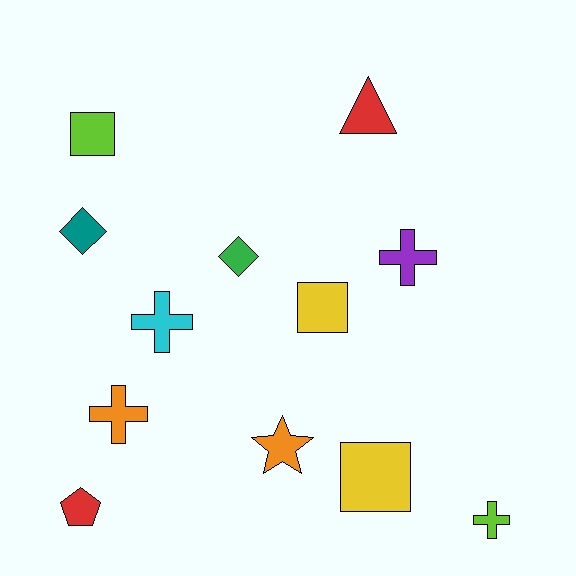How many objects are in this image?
There are 12 objects.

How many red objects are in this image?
There are 2 red objects.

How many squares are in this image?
There are 3 squares.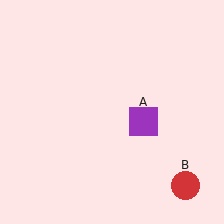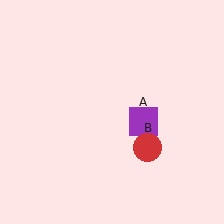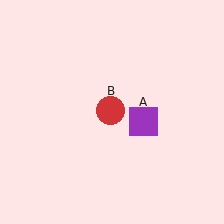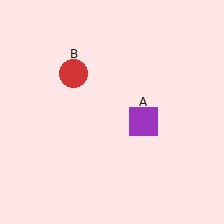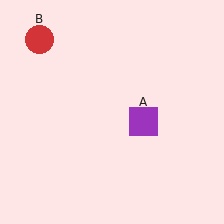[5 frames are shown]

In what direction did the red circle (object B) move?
The red circle (object B) moved up and to the left.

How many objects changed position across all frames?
1 object changed position: red circle (object B).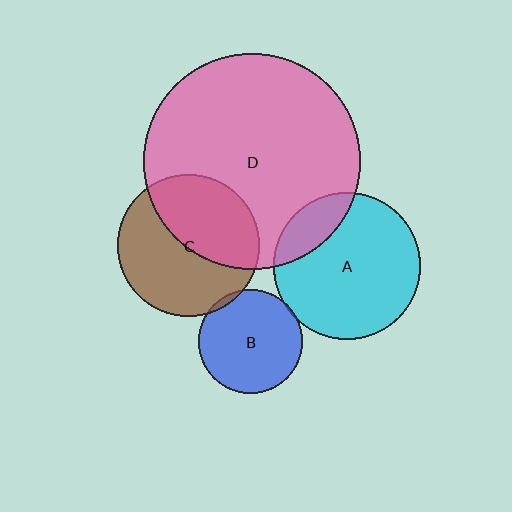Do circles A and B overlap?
Yes.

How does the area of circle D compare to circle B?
Approximately 4.4 times.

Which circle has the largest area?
Circle D (pink).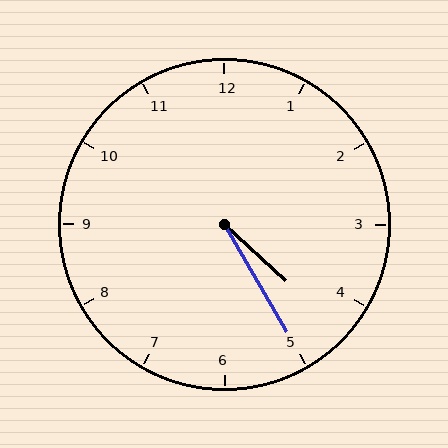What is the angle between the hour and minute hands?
Approximately 18 degrees.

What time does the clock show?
4:25.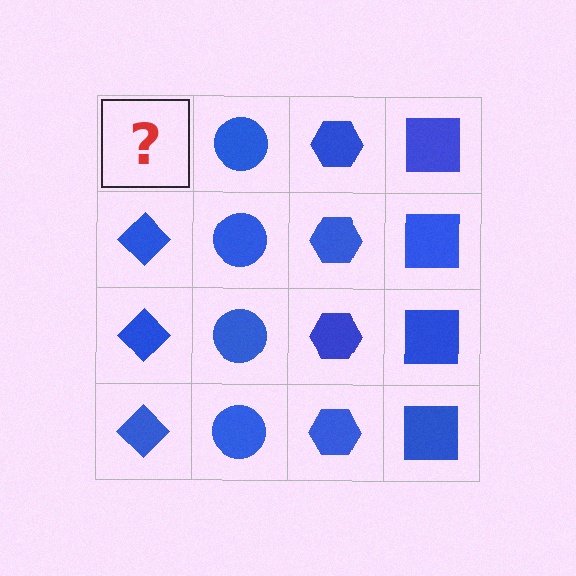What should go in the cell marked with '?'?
The missing cell should contain a blue diamond.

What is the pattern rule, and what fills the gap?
The rule is that each column has a consistent shape. The gap should be filled with a blue diamond.